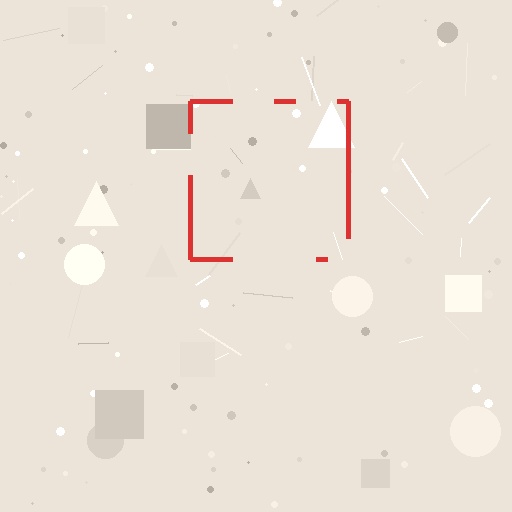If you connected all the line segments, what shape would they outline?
They would outline a square.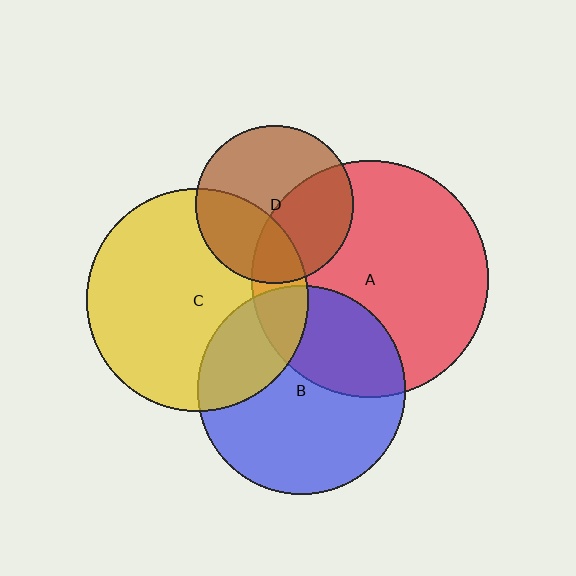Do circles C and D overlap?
Yes.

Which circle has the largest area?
Circle A (red).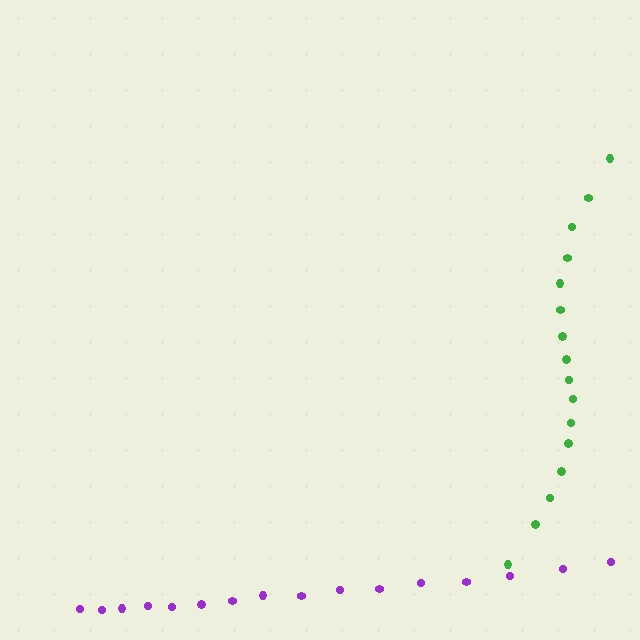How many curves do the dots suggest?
There are 2 distinct paths.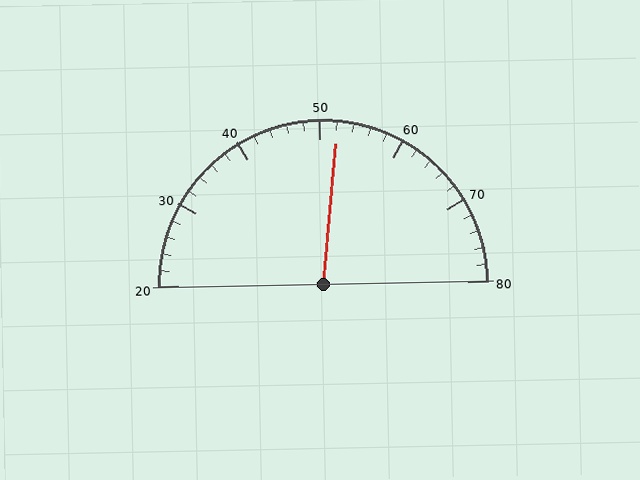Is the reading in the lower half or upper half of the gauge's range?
The reading is in the upper half of the range (20 to 80).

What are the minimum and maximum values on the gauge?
The gauge ranges from 20 to 80.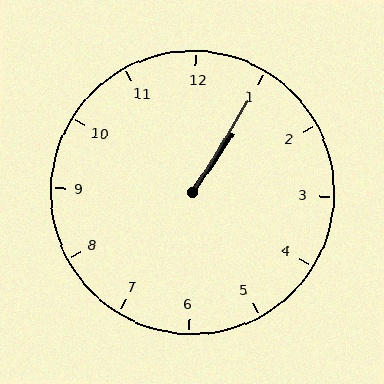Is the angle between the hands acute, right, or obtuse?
It is acute.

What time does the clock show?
1:05.